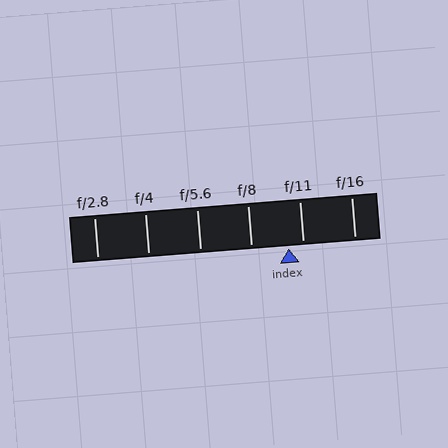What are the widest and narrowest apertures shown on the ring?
The widest aperture shown is f/2.8 and the narrowest is f/16.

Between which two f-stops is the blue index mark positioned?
The index mark is between f/8 and f/11.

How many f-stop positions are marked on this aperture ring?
There are 6 f-stop positions marked.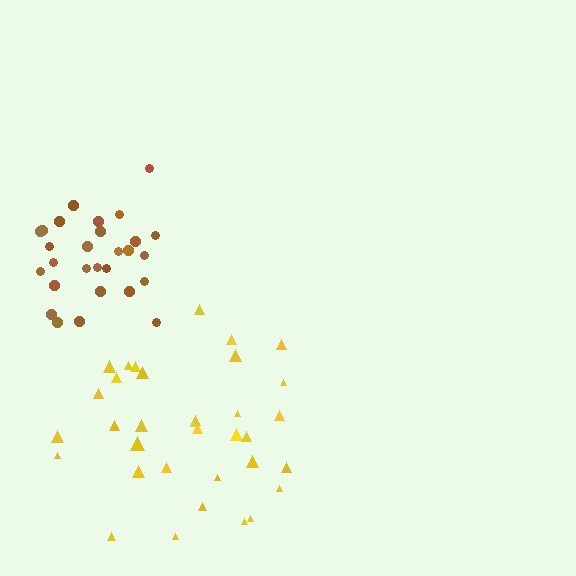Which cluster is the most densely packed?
Brown.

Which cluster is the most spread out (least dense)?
Yellow.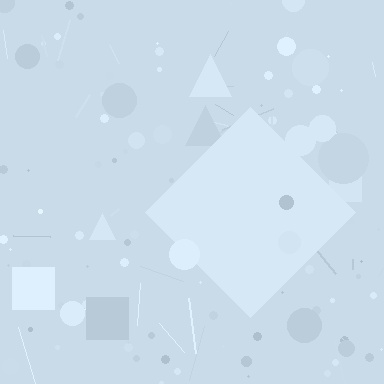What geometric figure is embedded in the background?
A diamond is embedded in the background.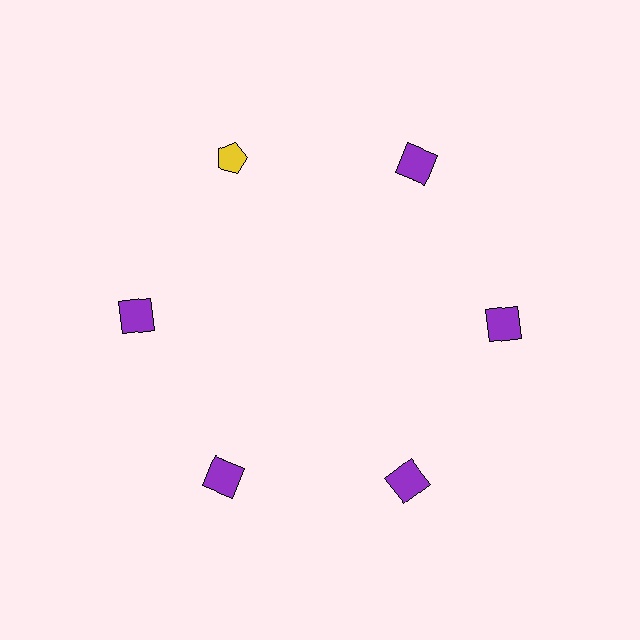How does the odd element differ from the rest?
It differs in both color (yellow instead of purple) and shape (pentagon instead of square).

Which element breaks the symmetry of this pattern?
The yellow pentagon at roughly the 11 o'clock position breaks the symmetry. All other shapes are purple squares.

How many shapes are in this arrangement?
There are 6 shapes arranged in a ring pattern.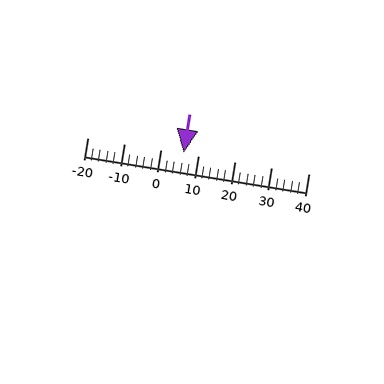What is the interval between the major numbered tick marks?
The major tick marks are spaced 10 units apart.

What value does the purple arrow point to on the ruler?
The purple arrow points to approximately 6.